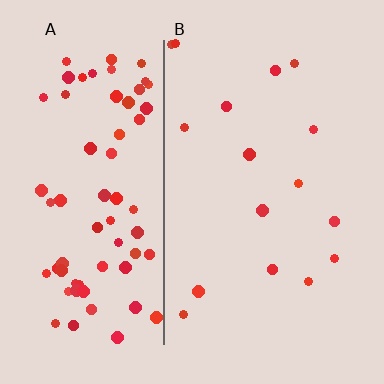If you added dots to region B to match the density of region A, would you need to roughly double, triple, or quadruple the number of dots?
Approximately quadruple.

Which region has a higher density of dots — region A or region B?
A (the left).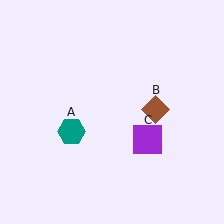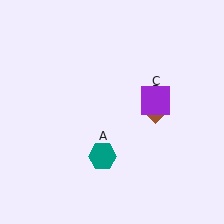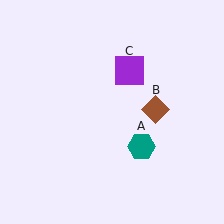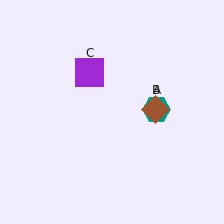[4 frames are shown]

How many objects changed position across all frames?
2 objects changed position: teal hexagon (object A), purple square (object C).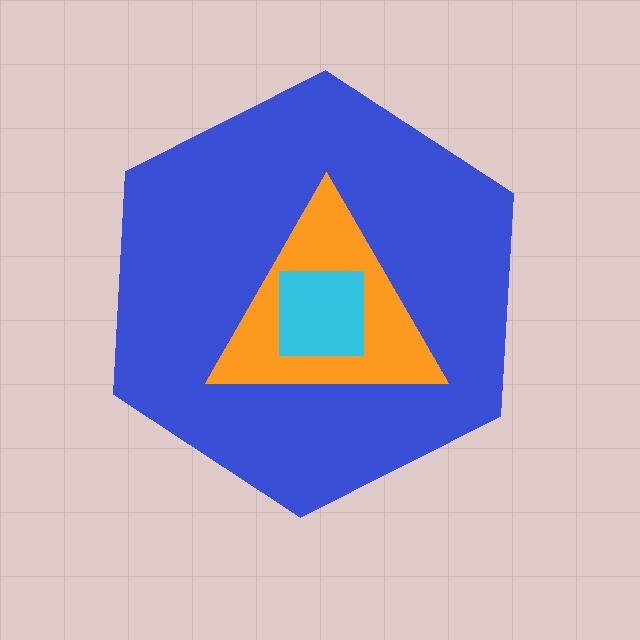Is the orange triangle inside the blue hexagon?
Yes.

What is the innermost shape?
The cyan square.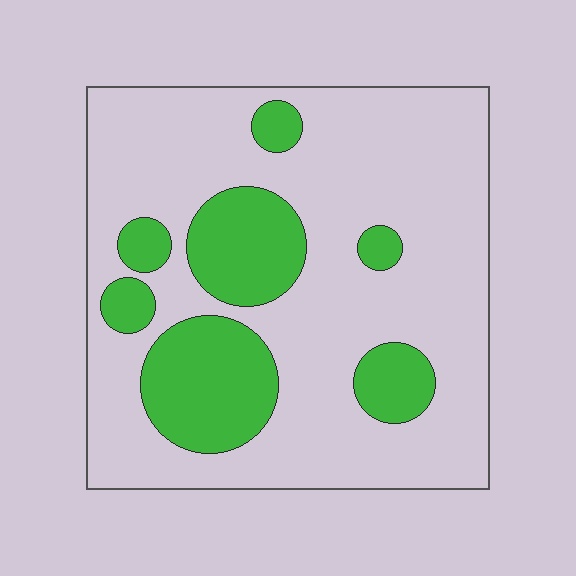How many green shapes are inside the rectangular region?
7.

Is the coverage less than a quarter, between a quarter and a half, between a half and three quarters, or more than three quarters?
Less than a quarter.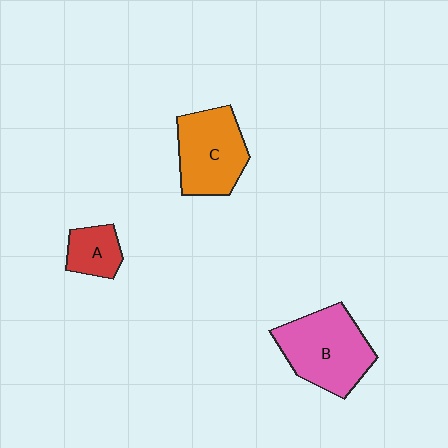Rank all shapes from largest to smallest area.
From largest to smallest: B (pink), C (orange), A (red).